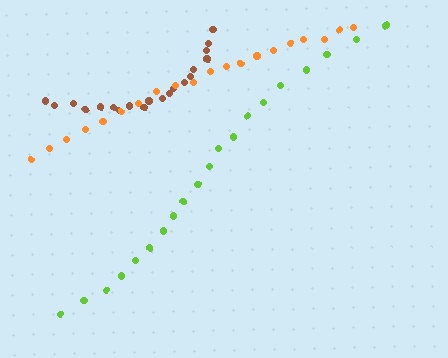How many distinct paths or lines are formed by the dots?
There are 3 distinct paths.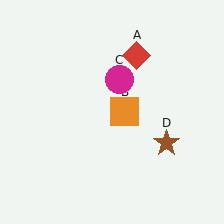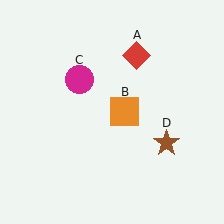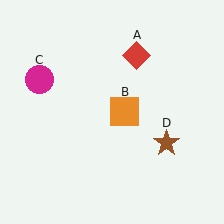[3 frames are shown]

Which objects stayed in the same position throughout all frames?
Red diamond (object A) and orange square (object B) and brown star (object D) remained stationary.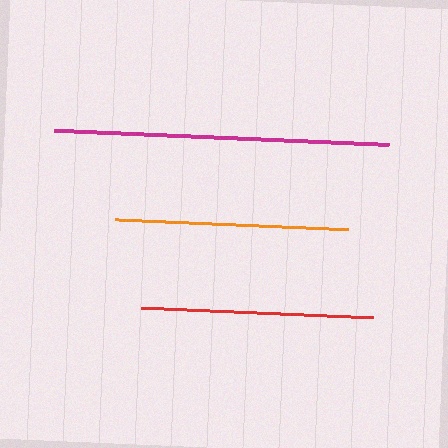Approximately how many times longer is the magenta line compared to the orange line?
The magenta line is approximately 1.4 times the length of the orange line.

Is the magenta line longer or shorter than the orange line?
The magenta line is longer than the orange line.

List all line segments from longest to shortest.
From longest to shortest: magenta, red, orange.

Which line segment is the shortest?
The orange line is the shortest at approximately 233 pixels.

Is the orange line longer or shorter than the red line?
The red line is longer than the orange line.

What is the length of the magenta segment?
The magenta segment is approximately 335 pixels long.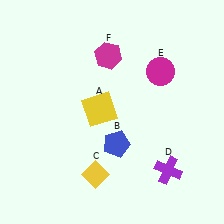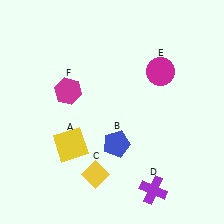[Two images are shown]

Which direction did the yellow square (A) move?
The yellow square (A) moved down.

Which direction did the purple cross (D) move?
The purple cross (D) moved down.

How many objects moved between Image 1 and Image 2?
3 objects moved between the two images.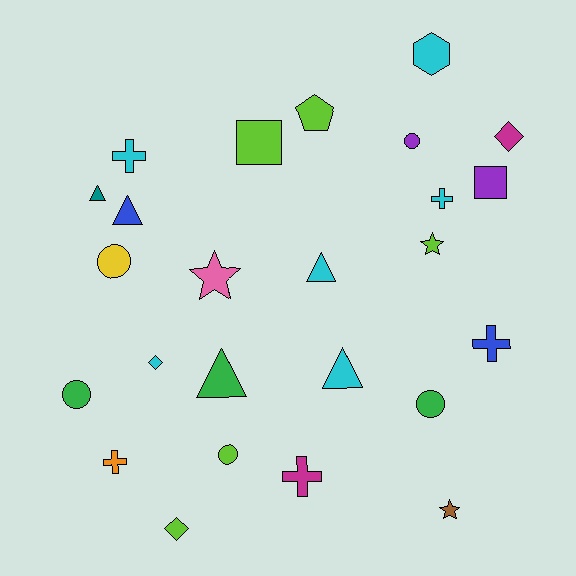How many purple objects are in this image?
There are 2 purple objects.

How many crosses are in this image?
There are 5 crosses.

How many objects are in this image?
There are 25 objects.